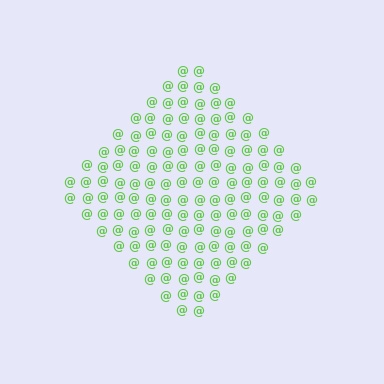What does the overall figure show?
The overall figure shows a diamond.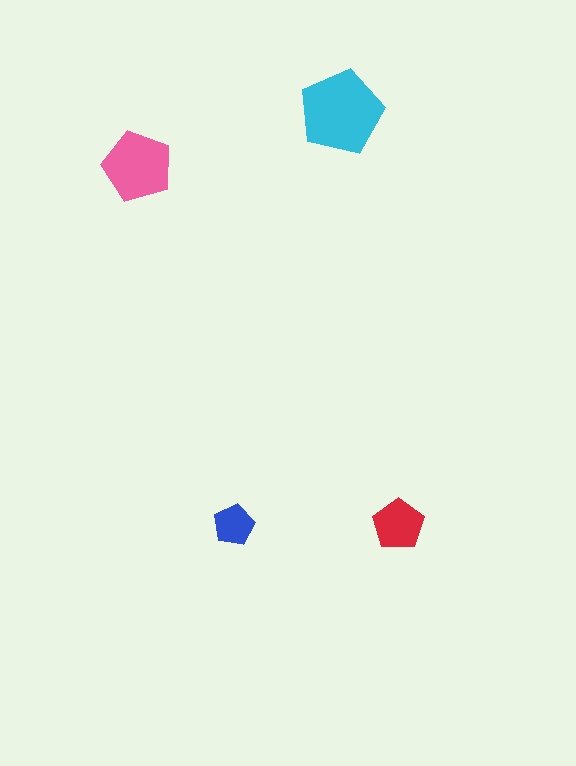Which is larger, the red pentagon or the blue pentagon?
The red one.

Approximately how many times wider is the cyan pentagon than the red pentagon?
About 1.5 times wider.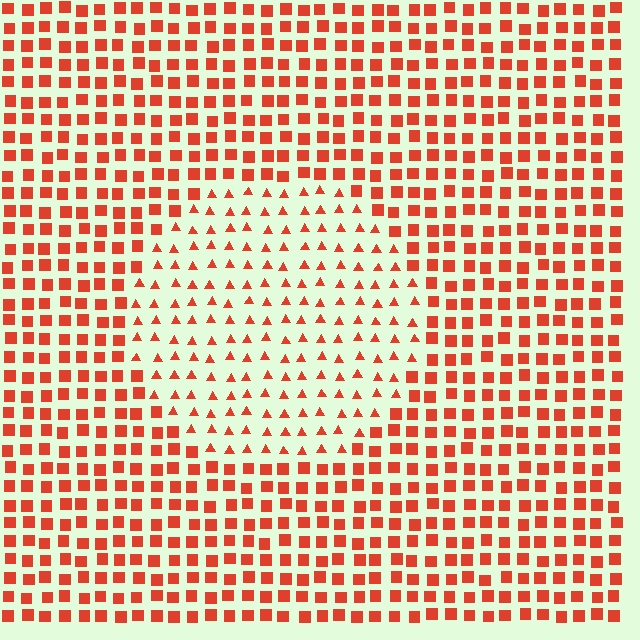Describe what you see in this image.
The image is filled with small red elements arranged in a uniform grid. A circle-shaped region contains triangles, while the surrounding area contains squares. The boundary is defined purely by the change in element shape.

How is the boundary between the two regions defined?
The boundary is defined by a change in element shape: triangles inside vs. squares outside. All elements share the same color and spacing.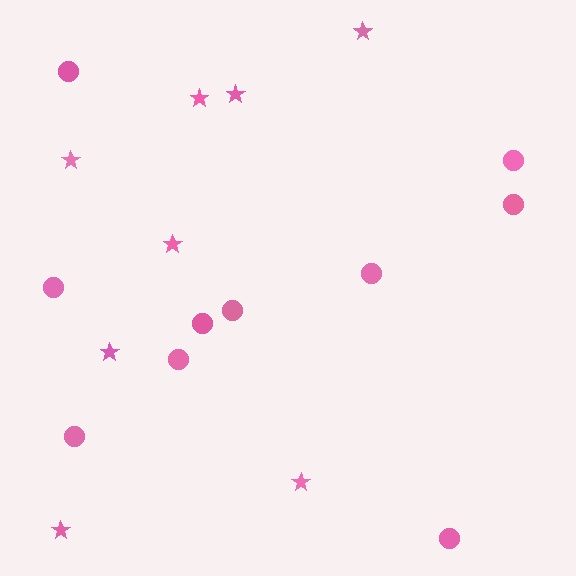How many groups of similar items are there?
There are 2 groups: one group of stars (8) and one group of circles (10).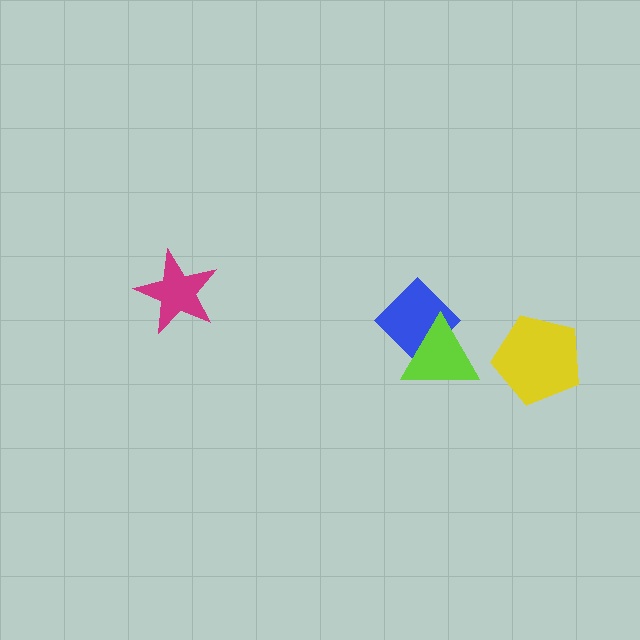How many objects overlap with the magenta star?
0 objects overlap with the magenta star.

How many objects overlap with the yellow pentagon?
0 objects overlap with the yellow pentagon.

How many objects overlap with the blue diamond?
1 object overlaps with the blue diamond.